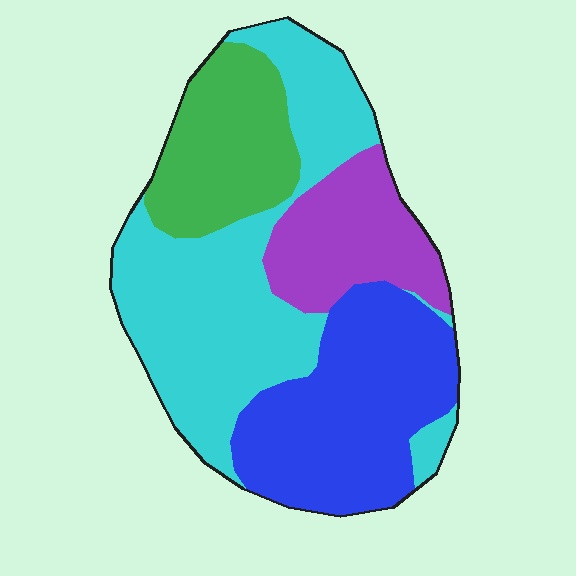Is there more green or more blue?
Blue.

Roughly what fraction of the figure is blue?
Blue covers around 30% of the figure.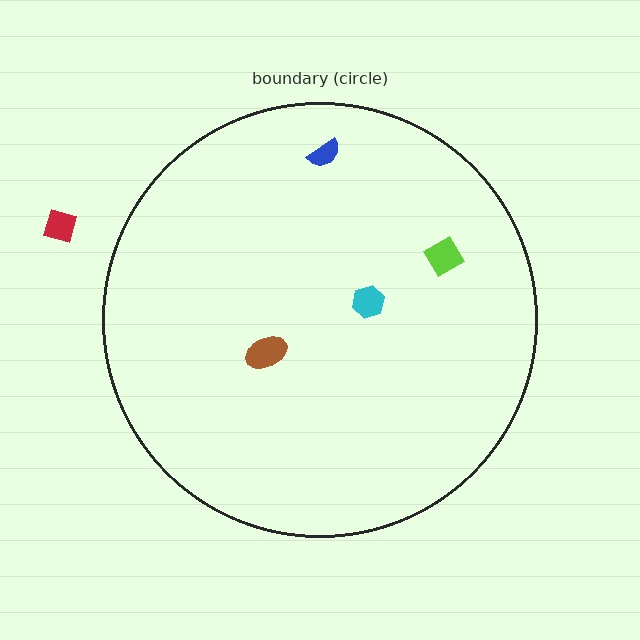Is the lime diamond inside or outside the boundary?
Inside.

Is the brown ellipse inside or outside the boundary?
Inside.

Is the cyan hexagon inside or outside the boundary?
Inside.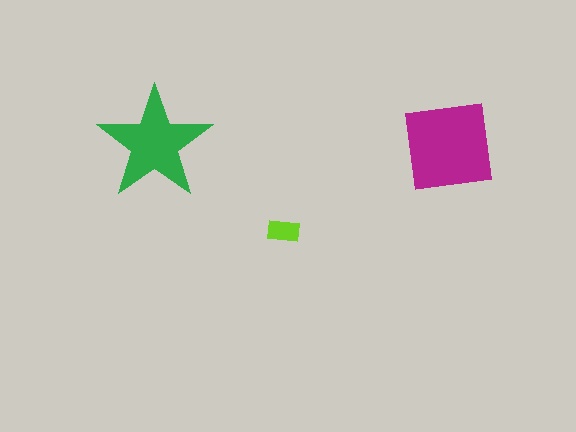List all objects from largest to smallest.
The magenta square, the green star, the lime rectangle.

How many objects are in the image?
There are 3 objects in the image.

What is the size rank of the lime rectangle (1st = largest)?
3rd.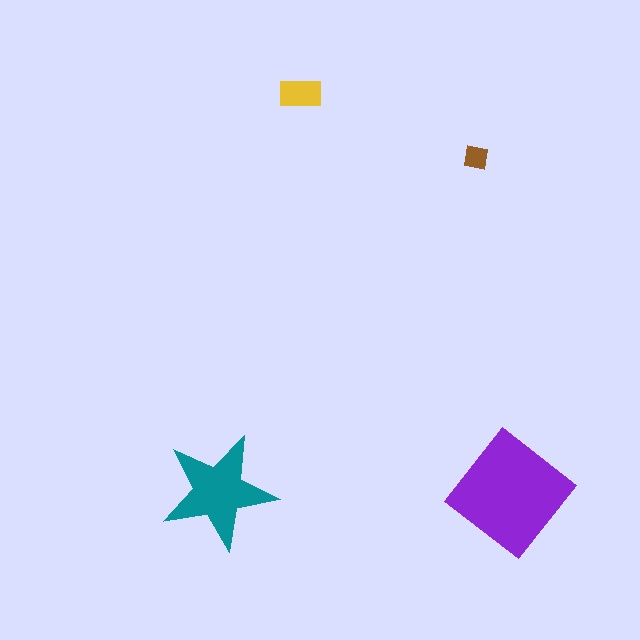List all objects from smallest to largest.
The brown square, the yellow rectangle, the teal star, the purple diamond.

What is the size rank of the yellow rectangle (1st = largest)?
3rd.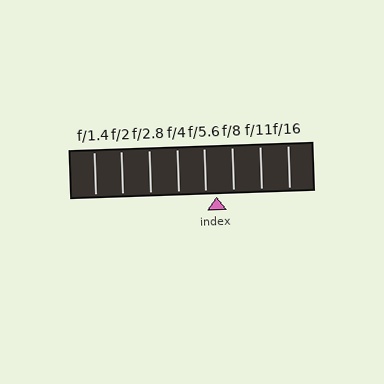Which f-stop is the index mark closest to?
The index mark is closest to f/5.6.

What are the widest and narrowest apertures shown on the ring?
The widest aperture shown is f/1.4 and the narrowest is f/16.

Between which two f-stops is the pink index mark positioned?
The index mark is between f/5.6 and f/8.